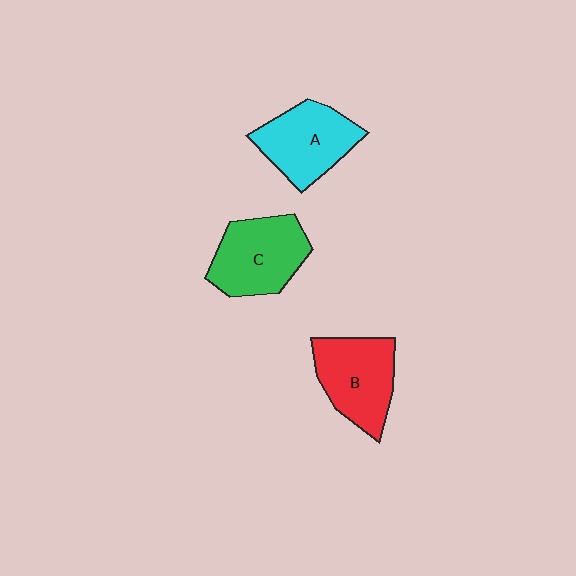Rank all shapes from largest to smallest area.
From largest to smallest: C (green), B (red), A (cyan).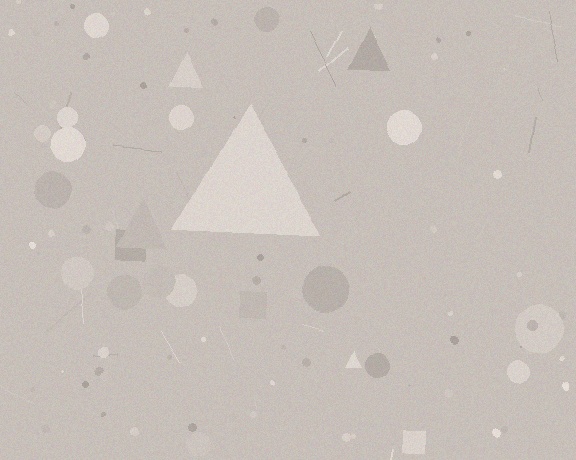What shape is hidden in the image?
A triangle is hidden in the image.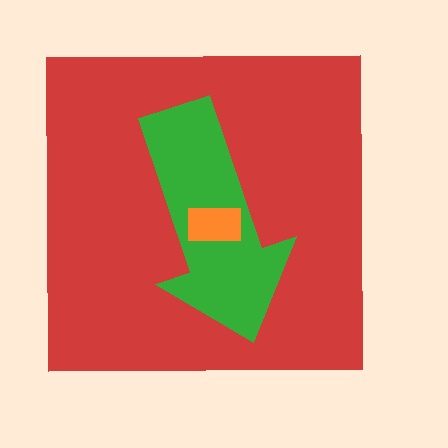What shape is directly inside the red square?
The green arrow.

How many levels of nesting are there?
3.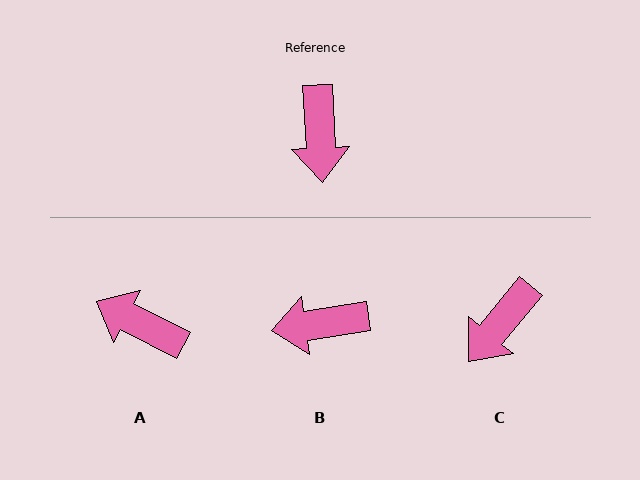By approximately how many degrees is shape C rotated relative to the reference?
Approximately 42 degrees clockwise.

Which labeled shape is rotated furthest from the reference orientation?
A, about 120 degrees away.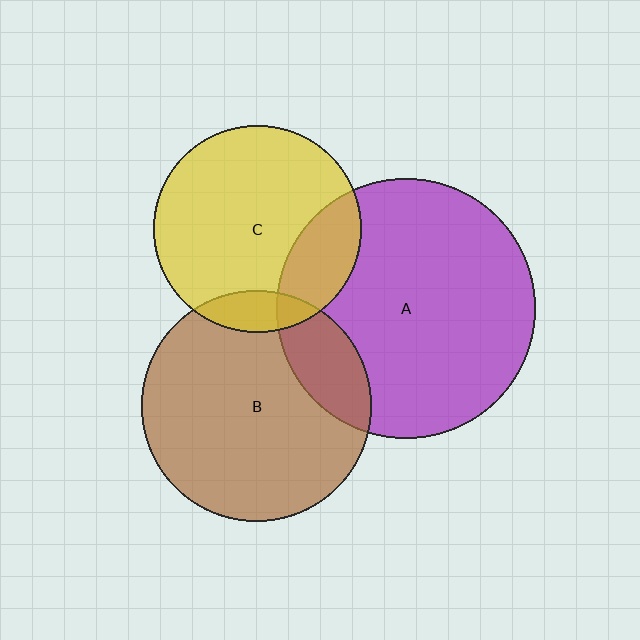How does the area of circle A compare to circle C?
Approximately 1.6 times.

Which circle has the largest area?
Circle A (purple).